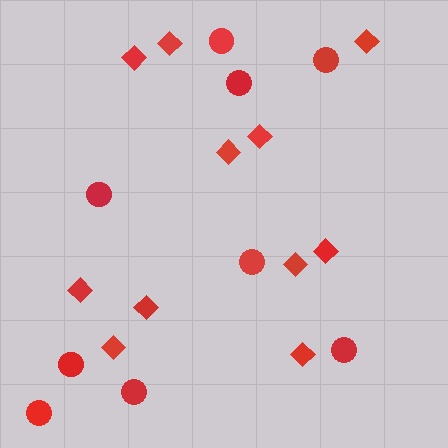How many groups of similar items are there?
There are 2 groups: one group of diamonds (11) and one group of circles (9).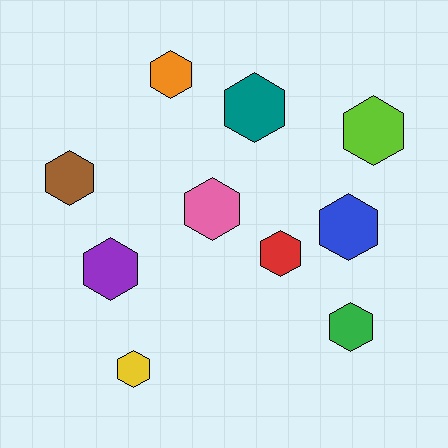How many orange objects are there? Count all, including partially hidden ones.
There is 1 orange object.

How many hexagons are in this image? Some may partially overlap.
There are 10 hexagons.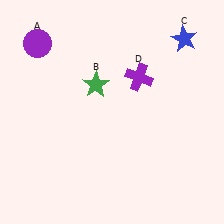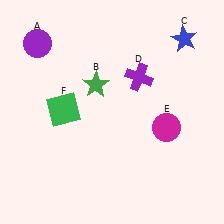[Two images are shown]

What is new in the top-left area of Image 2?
A green square (F) was added in the top-left area of Image 2.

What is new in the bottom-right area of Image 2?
A magenta circle (E) was added in the bottom-right area of Image 2.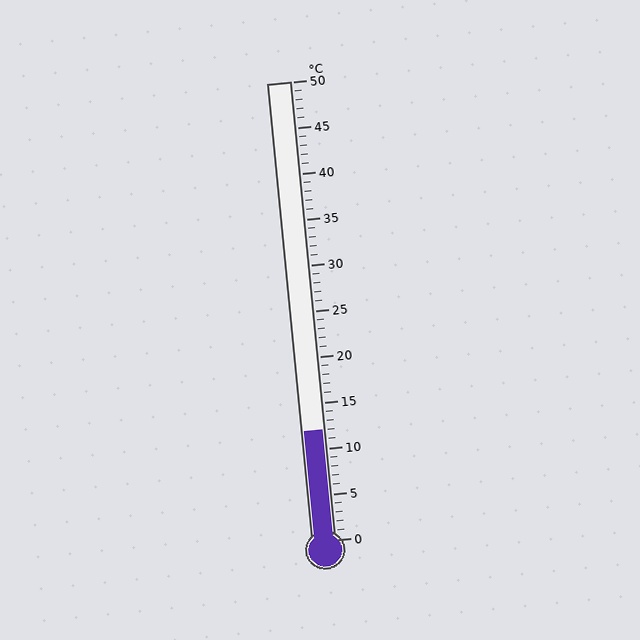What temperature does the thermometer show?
The thermometer shows approximately 12°C.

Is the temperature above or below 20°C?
The temperature is below 20°C.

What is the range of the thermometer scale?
The thermometer scale ranges from 0°C to 50°C.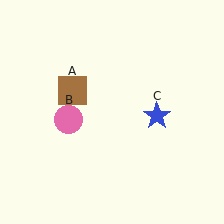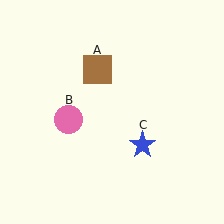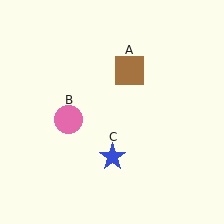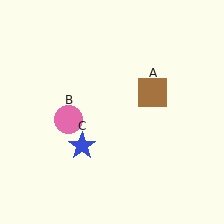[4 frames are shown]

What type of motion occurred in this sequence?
The brown square (object A), blue star (object C) rotated clockwise around the center of the scene.